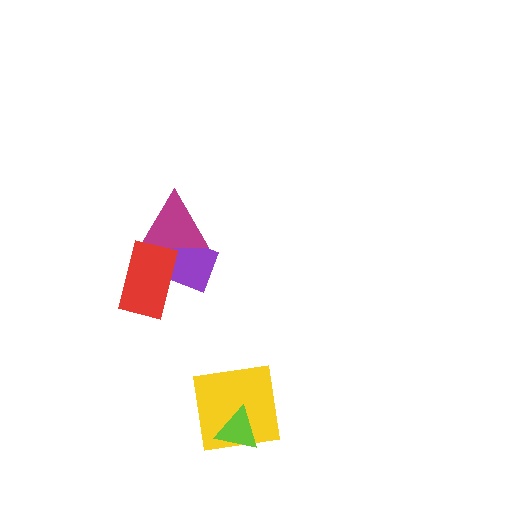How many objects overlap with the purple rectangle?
2 objects overlap with the purple rectangle.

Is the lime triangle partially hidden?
No, no other shape covers it.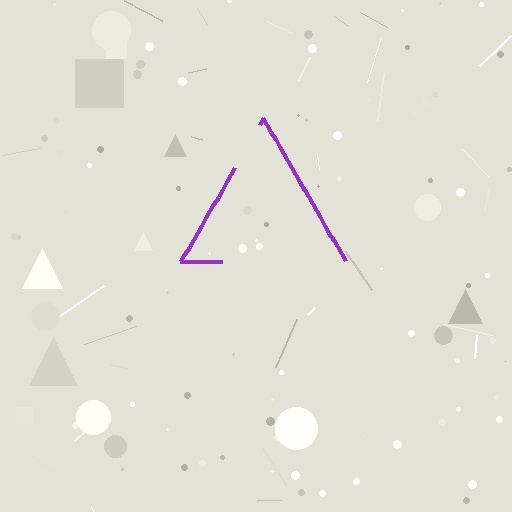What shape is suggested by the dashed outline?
The dashed outline suggests a triangle.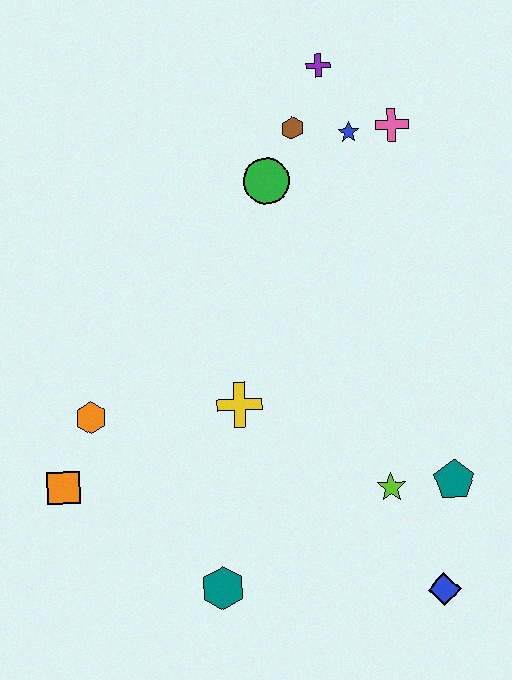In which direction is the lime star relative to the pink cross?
The lime star is below the pink cross.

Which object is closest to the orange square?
The orange hexagon is closest to the orange square.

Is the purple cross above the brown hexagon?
Yes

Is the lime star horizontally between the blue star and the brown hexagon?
No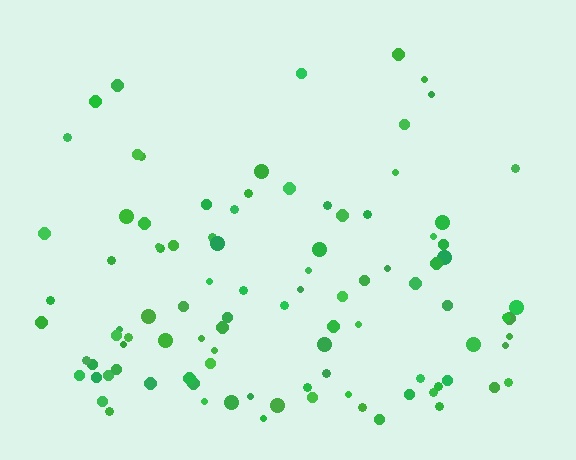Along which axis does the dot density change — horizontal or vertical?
Vertical.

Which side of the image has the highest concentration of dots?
The bottom.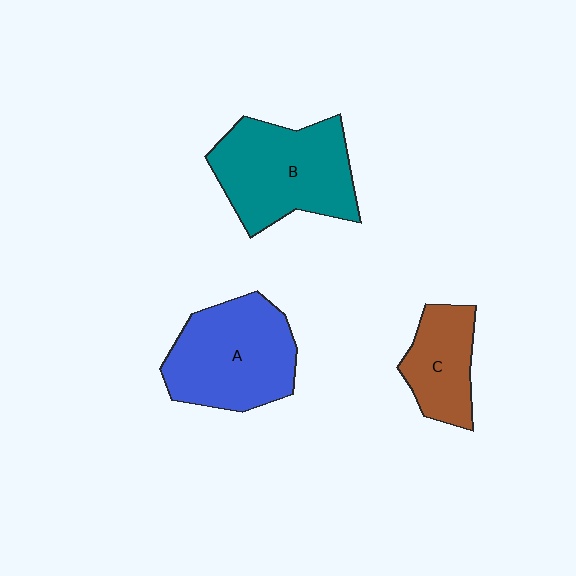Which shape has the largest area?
Shape B (teal).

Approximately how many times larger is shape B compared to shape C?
Approximately 1.8 times.